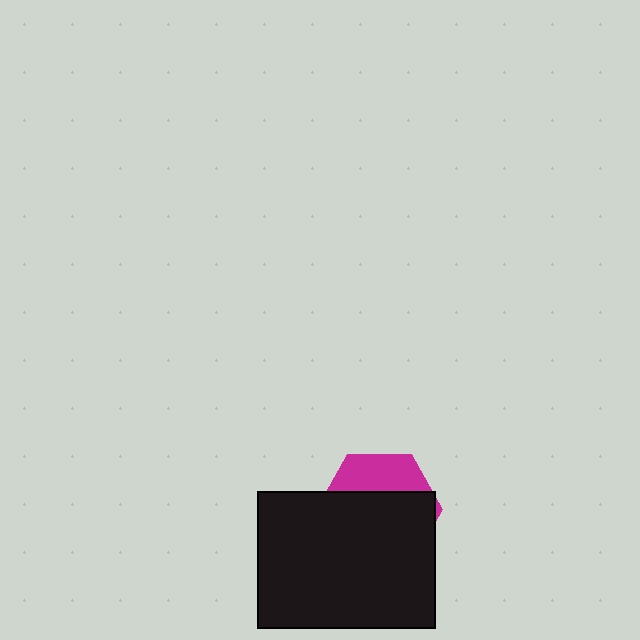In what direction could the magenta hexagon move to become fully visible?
The magenta hexagon could move up. That would shift it out from behind the black rectangle entirely.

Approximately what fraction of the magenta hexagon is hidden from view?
Roughly 69% of the magenta hexagon is hidden behind the black rectangle.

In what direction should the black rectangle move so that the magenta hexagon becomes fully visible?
The black rectangle should move down. That is the shortest direction to clear the overlap and leave the magenta hexagon fully visible.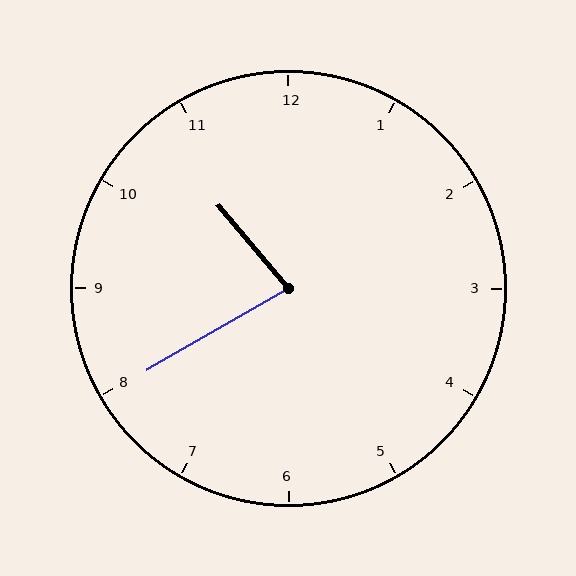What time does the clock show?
10:40.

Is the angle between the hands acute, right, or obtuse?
It is acute.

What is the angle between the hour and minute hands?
Approximately 80 degrees.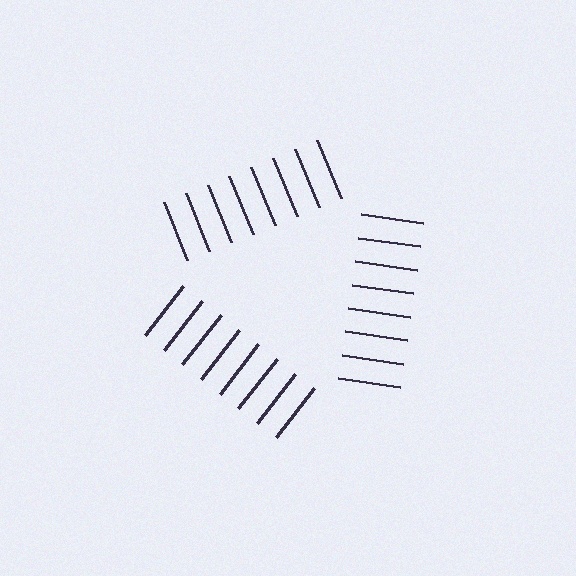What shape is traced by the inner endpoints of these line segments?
An illusory triangle — the line segments terminate on its edges but no continuous stroke is drawn.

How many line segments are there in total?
24 — 8 along each of the 3 edges.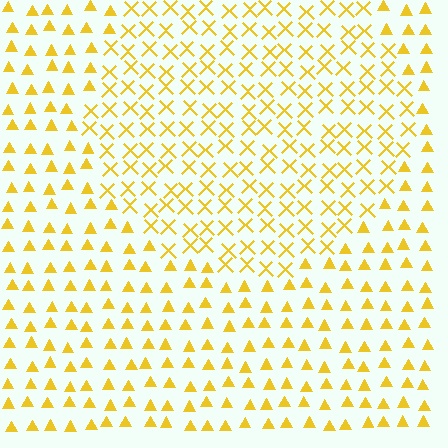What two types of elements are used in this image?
The image uses X marks inside the circle region and triangles outside it.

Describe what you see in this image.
The image is filled with small yellow elements arranged in a uniform grid. A circle-shaped region contains X marks, while the surrounding area contains triangles. The boundary is defined purely by the change in element shape.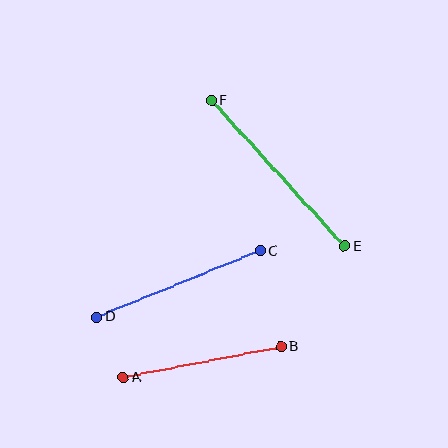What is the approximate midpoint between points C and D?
The midpoint is at approximately (178, 284) pixels.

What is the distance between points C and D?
The distance is approximately 177 pixels.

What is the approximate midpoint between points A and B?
The midpoint is at approximately (202, 362) pixels.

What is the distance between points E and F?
The distance is approximately 197 pixels.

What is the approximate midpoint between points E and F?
The midpoint is at approximately (278, 173) pixels.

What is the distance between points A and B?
The distance is approximately 161 pixels.